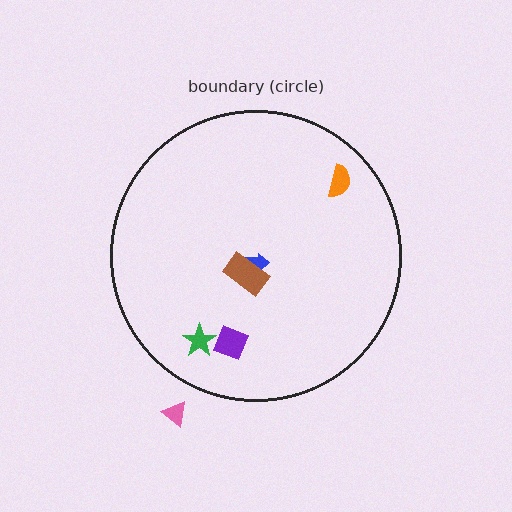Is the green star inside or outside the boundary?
Inside.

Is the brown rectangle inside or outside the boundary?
Inside.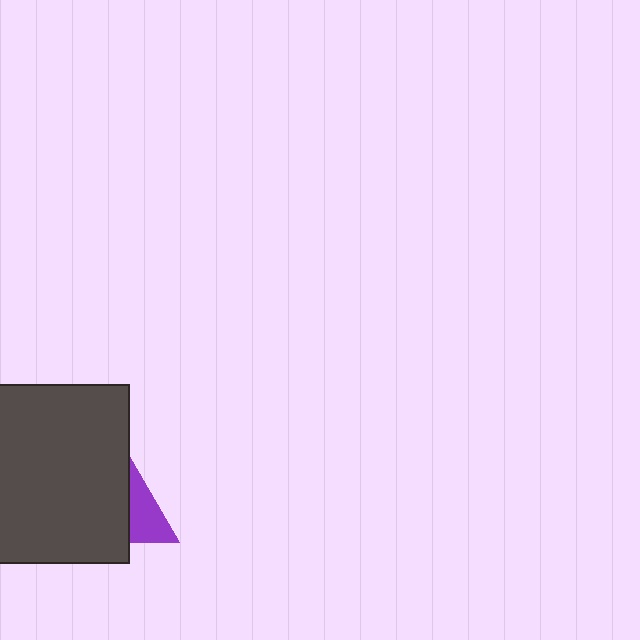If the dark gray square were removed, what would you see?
You would see the complete purple triangle.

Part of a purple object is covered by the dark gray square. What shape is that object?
It is a triangle.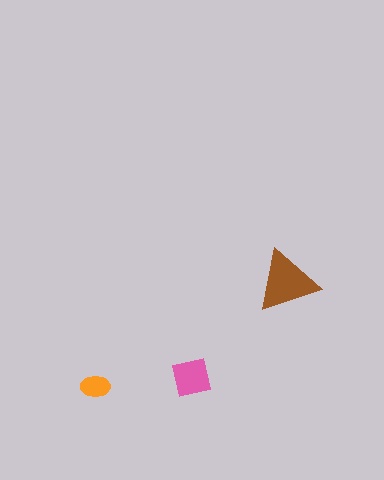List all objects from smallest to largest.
The orange ellipse, the pink square, the brown triangle.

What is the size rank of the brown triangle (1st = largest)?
1st.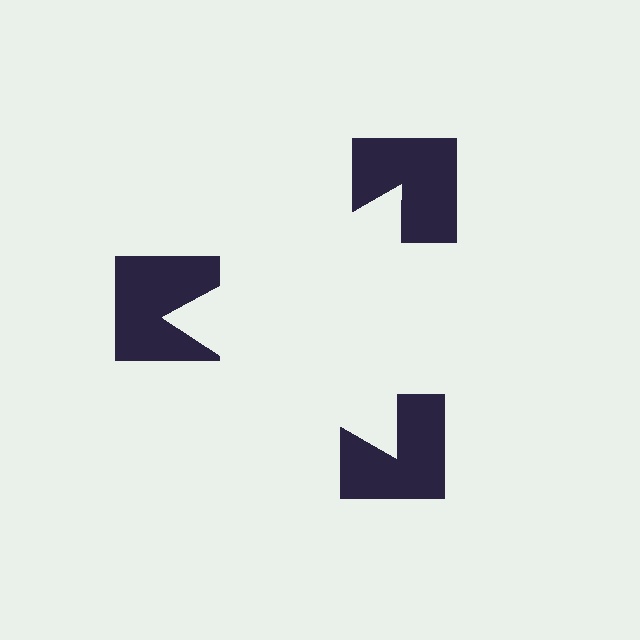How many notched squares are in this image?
There are 3 — one at each vertex of the illusory triangle.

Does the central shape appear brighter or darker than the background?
It typically appears slightly brighter than the background, even though no actual brightness change is drawn.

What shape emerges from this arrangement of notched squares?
An illusory triangle — its edges are inferred from the aligned wedge cuts in the notched squares, not physically drawn.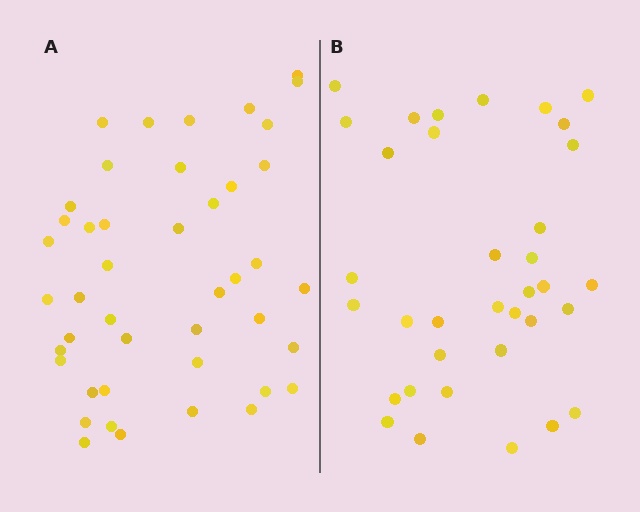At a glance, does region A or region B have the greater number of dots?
Region A (the left region) has more dots.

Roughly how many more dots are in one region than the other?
Region A has roughly 8 or so more dots than region B.